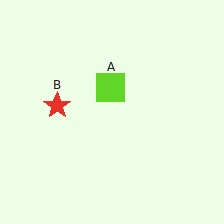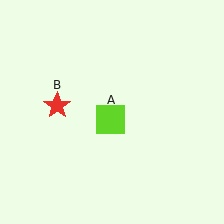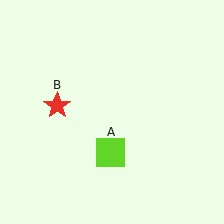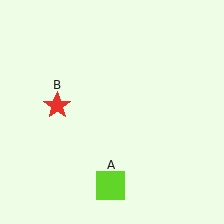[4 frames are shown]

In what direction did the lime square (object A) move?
The lime square (object A) moved down.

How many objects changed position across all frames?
1 object changed position: lime square (object A).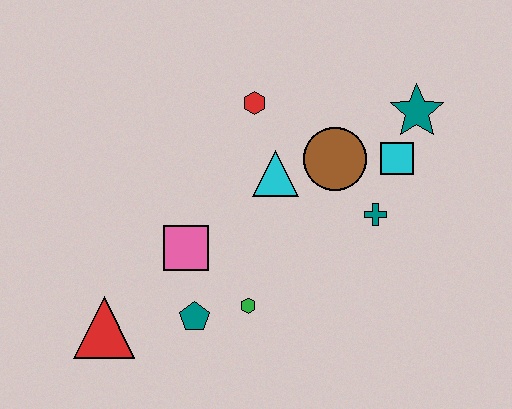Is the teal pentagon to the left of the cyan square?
Yes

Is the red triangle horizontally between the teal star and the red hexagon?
No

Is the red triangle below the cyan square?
Yes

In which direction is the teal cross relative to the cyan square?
The teal cross is below the cyan square.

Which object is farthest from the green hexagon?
The teal star is farthest from the green hexagon.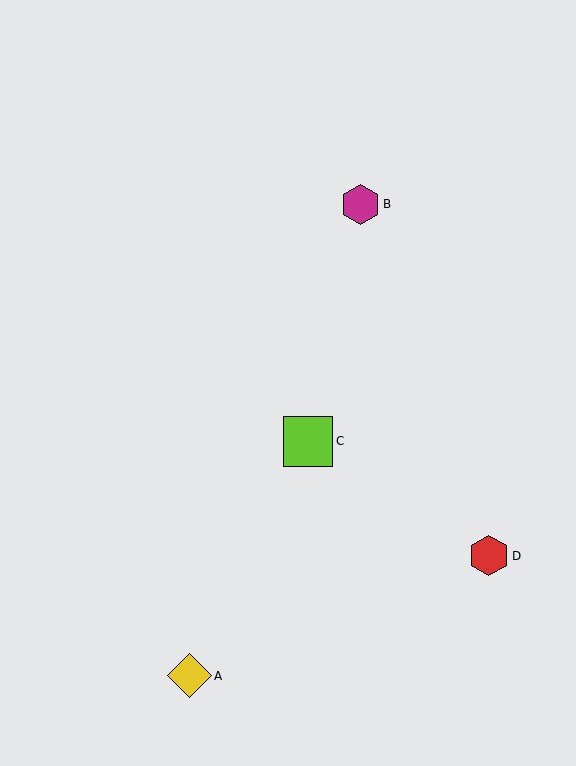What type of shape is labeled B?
Shape B is a magenta hexagon.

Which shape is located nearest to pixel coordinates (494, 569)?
The red hexagon (labeled D) at (489, 556) is nearest to that location.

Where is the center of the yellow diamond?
The center of the yellow diamond is at (189, 676).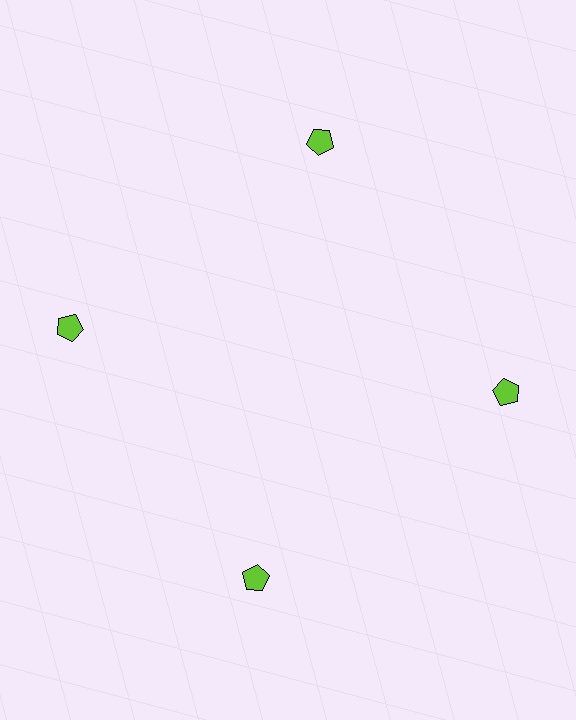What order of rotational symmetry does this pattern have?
This pattern has 4-fold rotational symmetry.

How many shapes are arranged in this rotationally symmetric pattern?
There are 4 shapes, arranged in 4 groups of 1.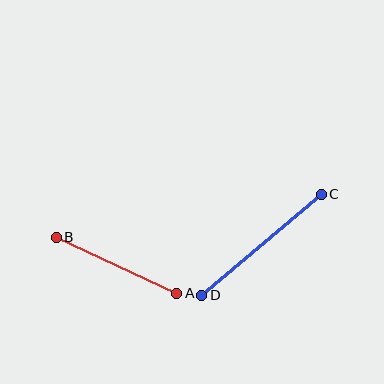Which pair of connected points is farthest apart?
Points C and D are farthest apart.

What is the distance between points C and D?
The distance is approximately 157 pixels.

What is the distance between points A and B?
The distance is approximately 133 pixels.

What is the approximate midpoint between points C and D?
The midpoint is at approximately (261, 245) pixels.